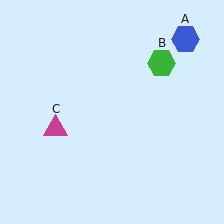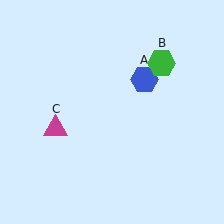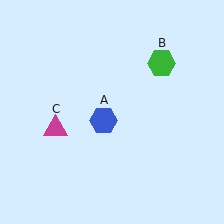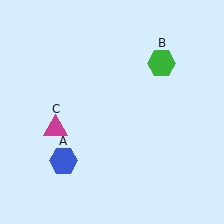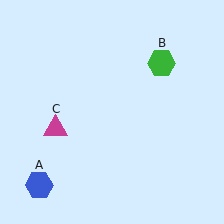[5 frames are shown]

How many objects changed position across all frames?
1 object changed position: blue hexagon (object A).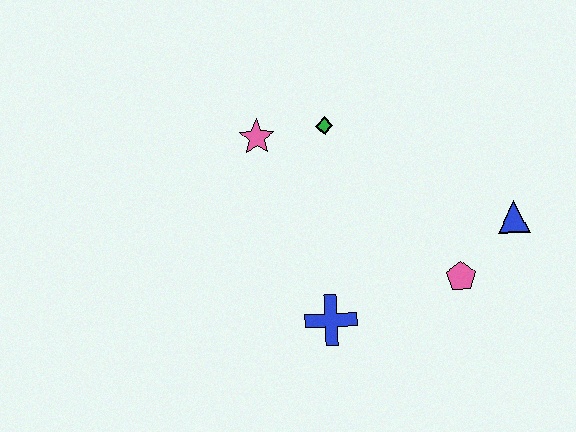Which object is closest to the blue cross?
The pink pentagon is closest to the blue cross.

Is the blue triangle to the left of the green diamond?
No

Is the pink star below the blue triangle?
No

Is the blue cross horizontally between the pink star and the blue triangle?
Yes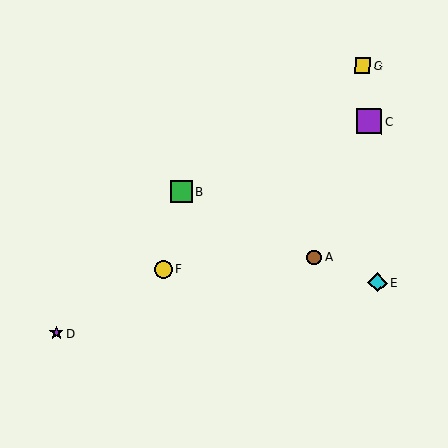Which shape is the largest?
The purple square (labeled C) is the largest.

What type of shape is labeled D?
Shape D is a purple star.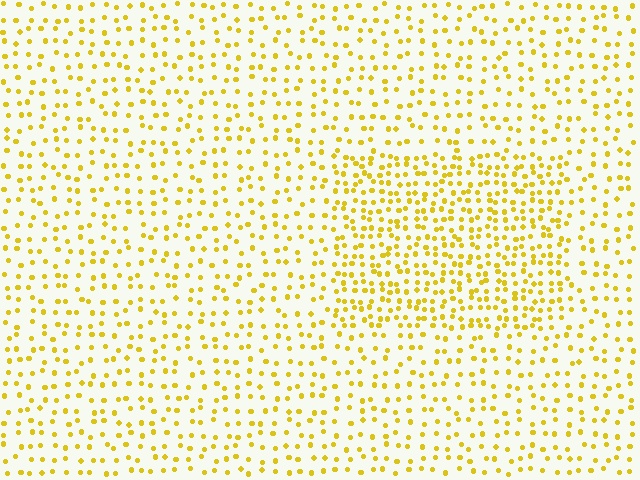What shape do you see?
I see a rectangle.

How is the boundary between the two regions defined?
The boundary is defined by a change in element density (approximately 1.9x ratio). All elements are the same color, size, and shape.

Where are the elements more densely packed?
The elements are more densely packed inside the rectangle boundary.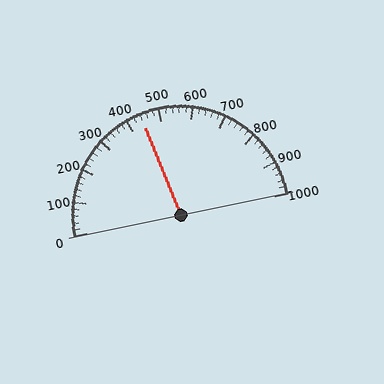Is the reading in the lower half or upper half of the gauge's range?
The reading is in the lower half of the range (0 to 1000).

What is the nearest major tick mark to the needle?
The nearest major tick mark is 400.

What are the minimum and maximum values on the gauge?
The gauge ranges from 0 to 1000.